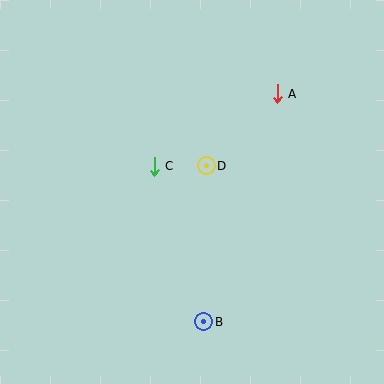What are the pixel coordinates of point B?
Point B is at (204, 322).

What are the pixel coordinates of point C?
Point C is at (154, 166).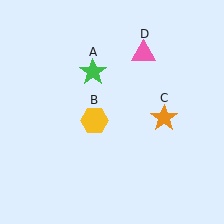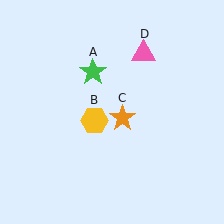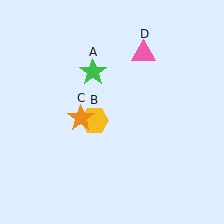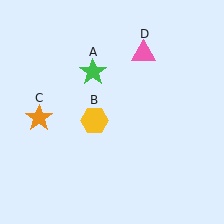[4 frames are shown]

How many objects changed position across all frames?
1 object changed position: orange star (object C).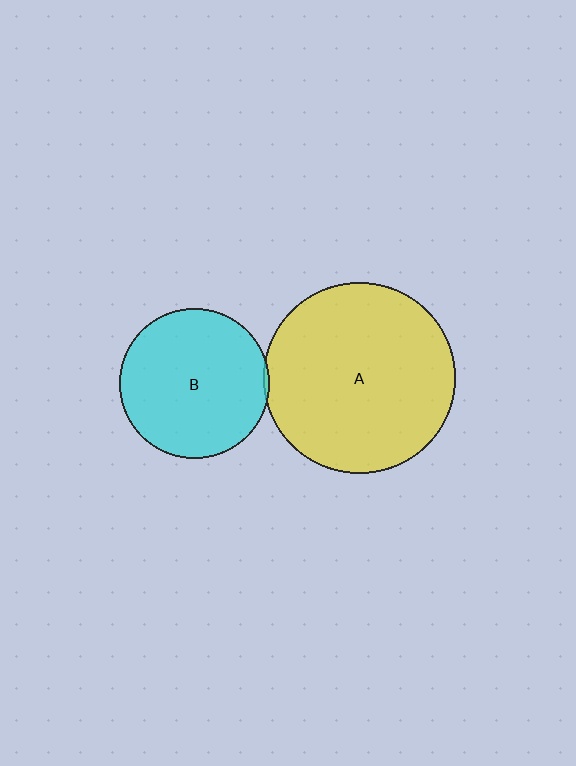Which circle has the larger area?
Circle A (yellow).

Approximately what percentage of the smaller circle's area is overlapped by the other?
Approximately 5%.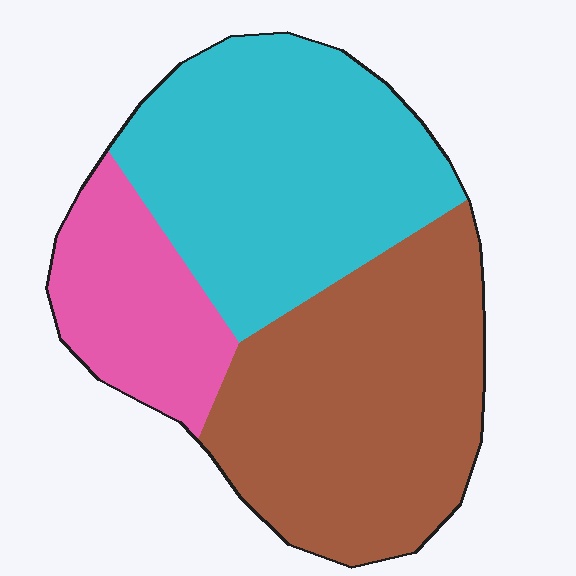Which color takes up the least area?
Pink, at roughly 20%.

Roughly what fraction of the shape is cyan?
Cyan covers roughly 40% of the shape.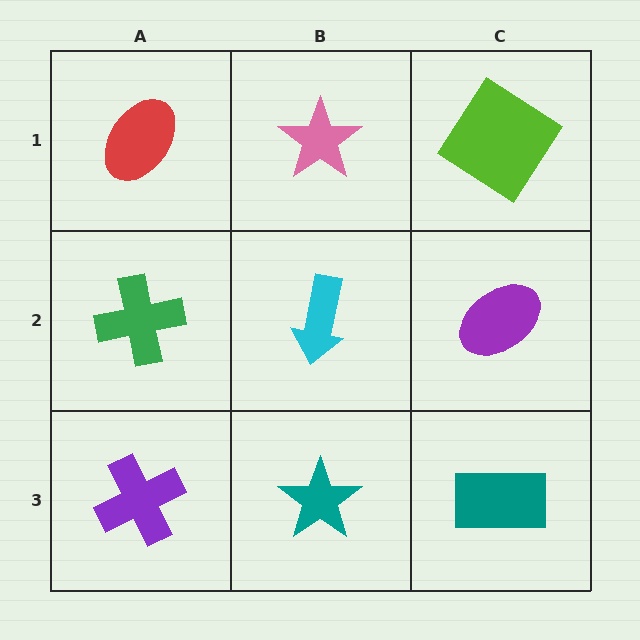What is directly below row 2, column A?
A purple cross.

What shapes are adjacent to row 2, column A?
A red ellipse (row 1, column A), a purple cross (row 3, column A), a cyan arrow (row 2, column B).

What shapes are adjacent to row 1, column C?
A purple ellipse (row 2, column C), a pink star (row 1, column B).